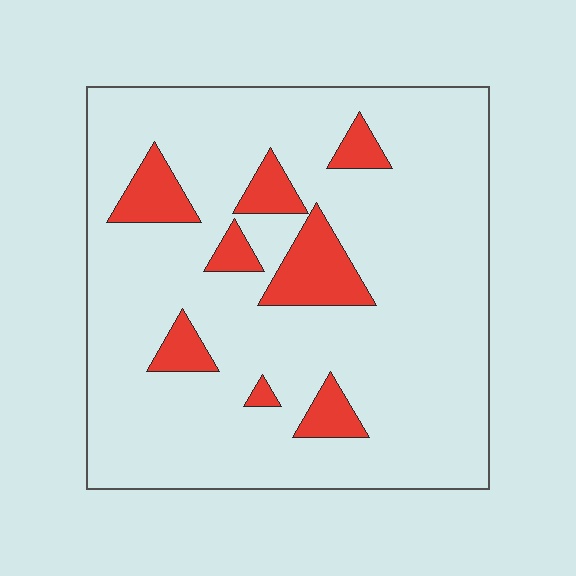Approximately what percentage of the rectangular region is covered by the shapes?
Approximately 15%.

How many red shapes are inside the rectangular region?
8.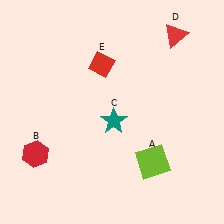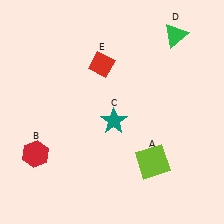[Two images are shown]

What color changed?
The triangle (D) changed from red in Image 1 to green in Image 2.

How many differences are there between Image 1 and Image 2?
There is 1 difference between the two images.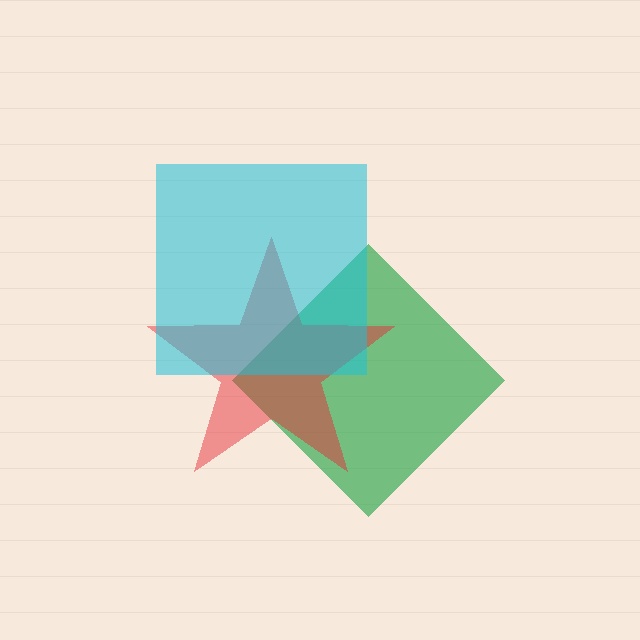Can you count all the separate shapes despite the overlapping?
Yes, there are 3 separate shapes.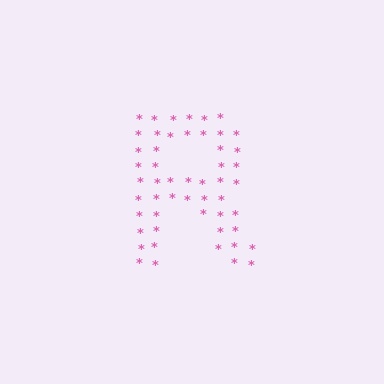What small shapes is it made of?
It is made of small asterisks.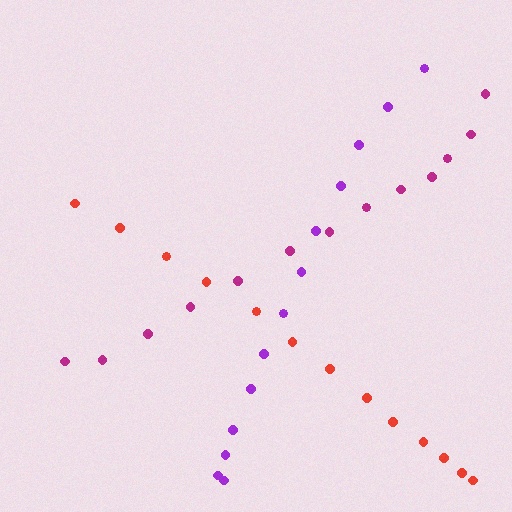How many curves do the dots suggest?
There are 3 distinct paths.